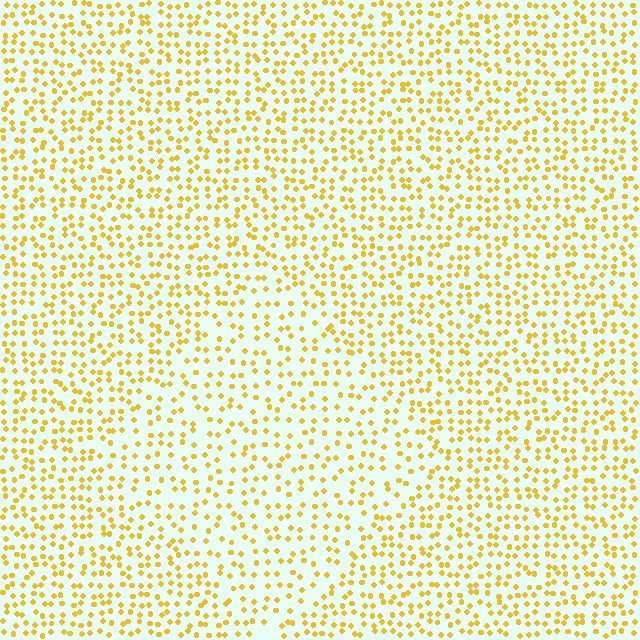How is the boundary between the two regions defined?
The boundary is defined by a change in element density (approximately 1.5x ratio). All elements are the same color, size, and shape.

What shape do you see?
I see a diamond.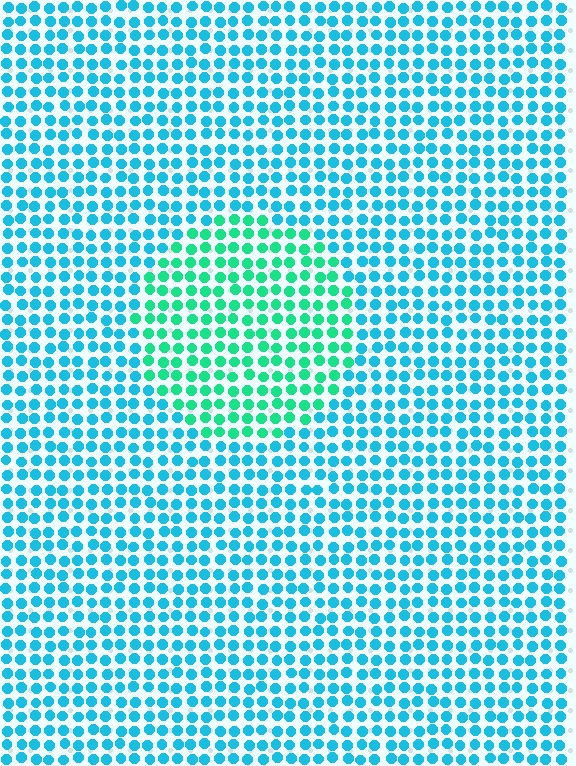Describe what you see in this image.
The image is filled with small cyan elements in a uniform arrangement. A circle-shaped region is visible where the elements are tinted to a slightly different hue, forming a subtle color boundary.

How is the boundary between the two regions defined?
The boundary is defined purely by a slight shift in hue (about 37 degrees). Spacing, size, and orientation are identical on both sides.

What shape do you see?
I see a circle.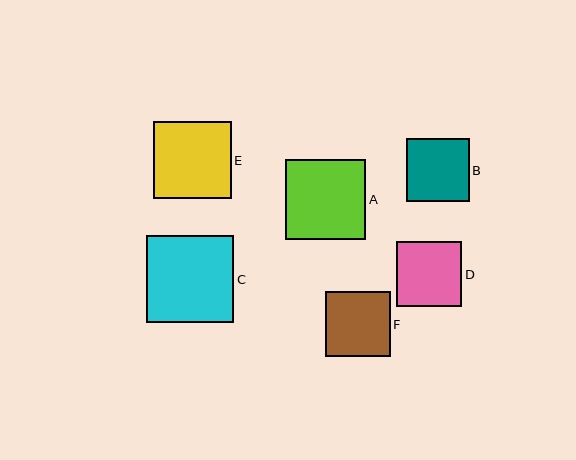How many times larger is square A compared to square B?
Square A is approximately 1.3 times the size of square B.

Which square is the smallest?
Square B is the smallest with a size of approximately 63 pixels.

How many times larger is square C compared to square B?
Square C is approximately 1.4 times the size of square B.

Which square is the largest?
Square C is the largest with a size of approximately 88 pixels.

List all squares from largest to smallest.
From largest to smallest: C, A, E, D, F, B.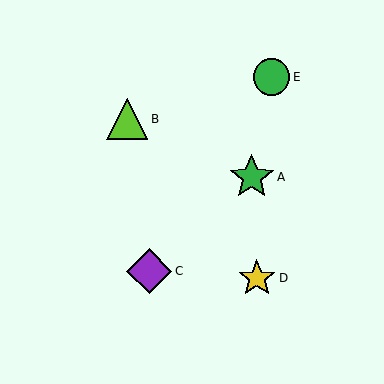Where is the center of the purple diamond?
The center of the purple diamond is at (149, 271).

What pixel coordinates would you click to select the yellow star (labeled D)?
Click at (257, 278) to select the yellow star D.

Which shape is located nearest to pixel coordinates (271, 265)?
The yellow star (labeled D) at (257, 278) is nearest to that location.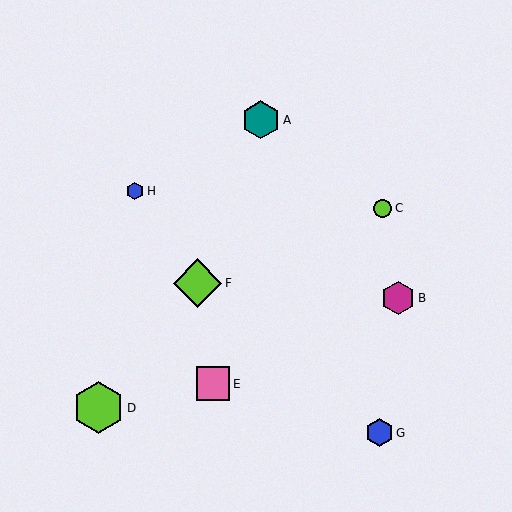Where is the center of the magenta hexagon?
The center of the magenta hexagon is at (398, 298).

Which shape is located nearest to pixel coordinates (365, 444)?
The blue hexagon (labeled G) at (379, 433) is nearest to that location.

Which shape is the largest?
The lime hexagon (labeled D) is the largest.